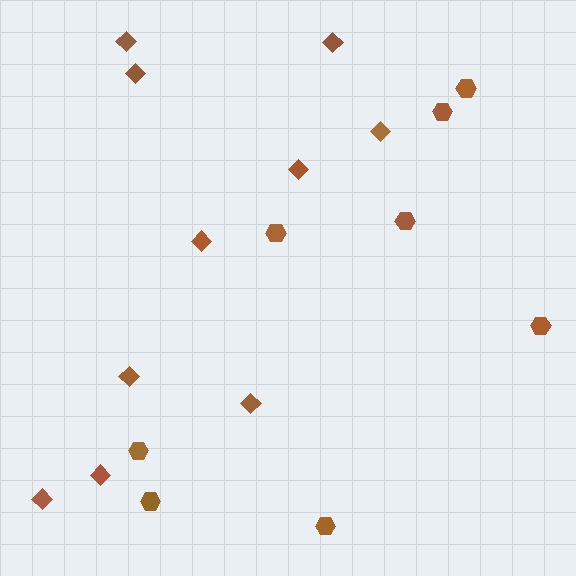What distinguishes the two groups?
There are 2 groups: one group of diamonds (10) and one group of hexagons (8).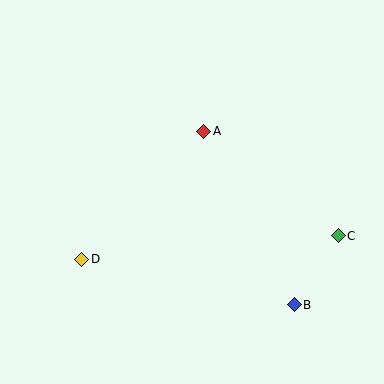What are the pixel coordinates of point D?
Point D is at (82, 259).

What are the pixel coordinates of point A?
Point A is at (204, 131).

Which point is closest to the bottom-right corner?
Point B is closest to the bottom-right corner.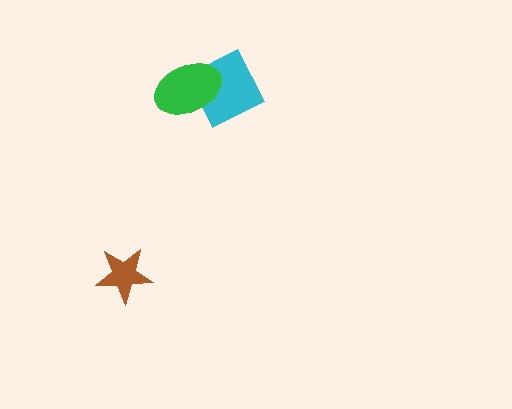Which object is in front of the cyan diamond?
The green ellipse is in front of the cyan diamond.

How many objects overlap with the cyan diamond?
1 object overlaps with the cyan diamond.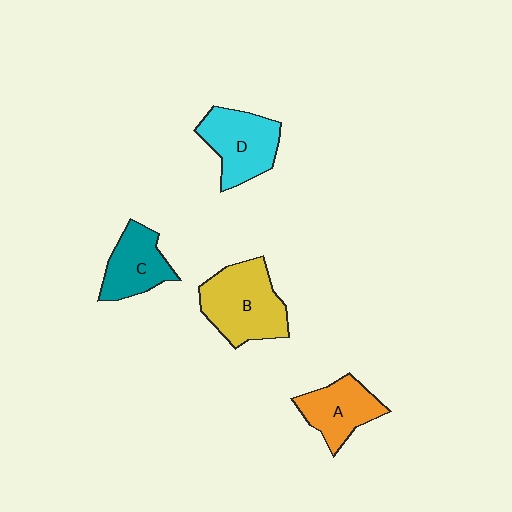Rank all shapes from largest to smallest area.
From largest to smallest: B (yellow), D (cyan), A (orange), C (teal).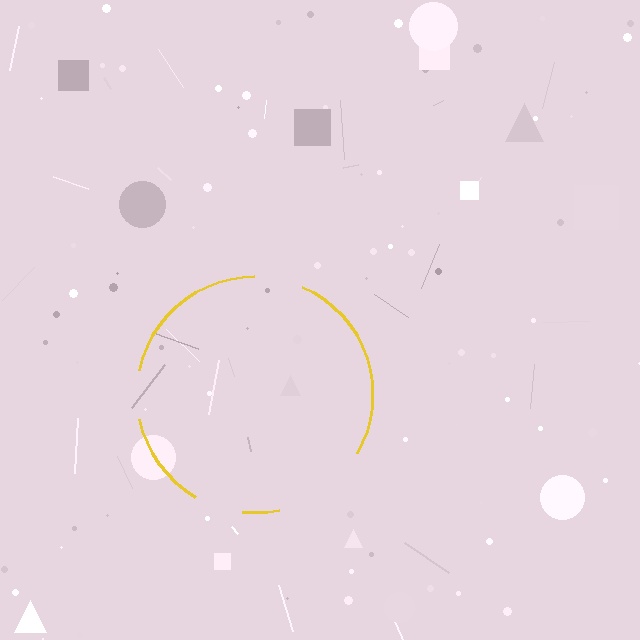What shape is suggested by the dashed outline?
The dashed outline suggests a circle.